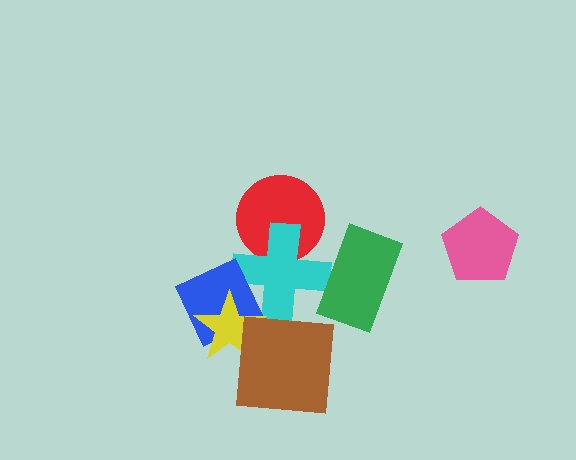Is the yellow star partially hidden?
Yes, it is partially covered by another shape.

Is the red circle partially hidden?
Yes, it is partially covered by another shape.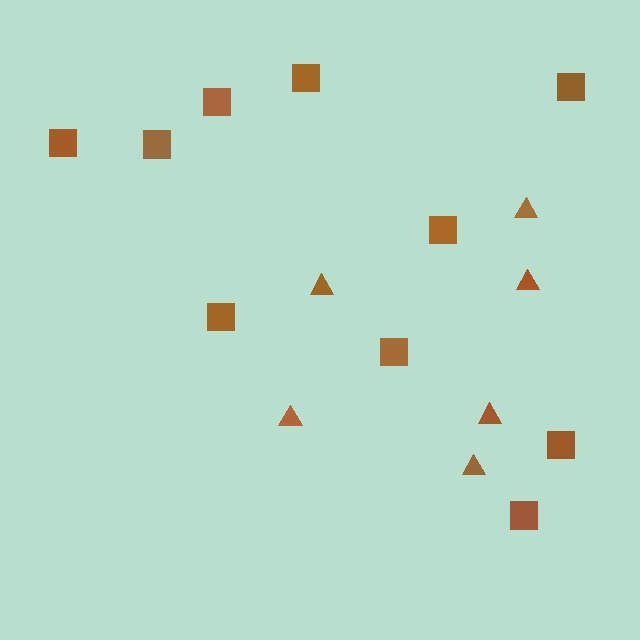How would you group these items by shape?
There are 2 groups: one group of squares (10) and one group of triangles (6).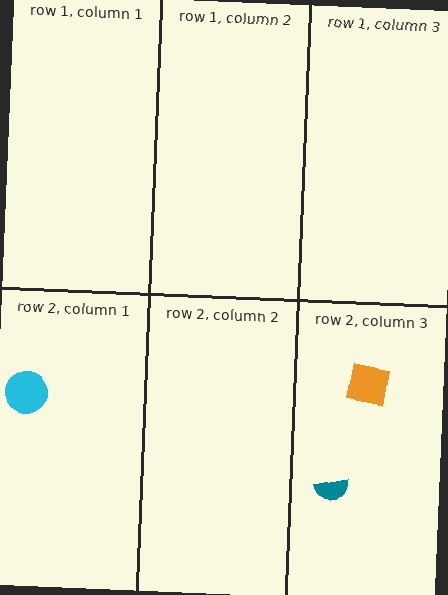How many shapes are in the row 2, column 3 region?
2.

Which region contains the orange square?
The row 2, column 3 region.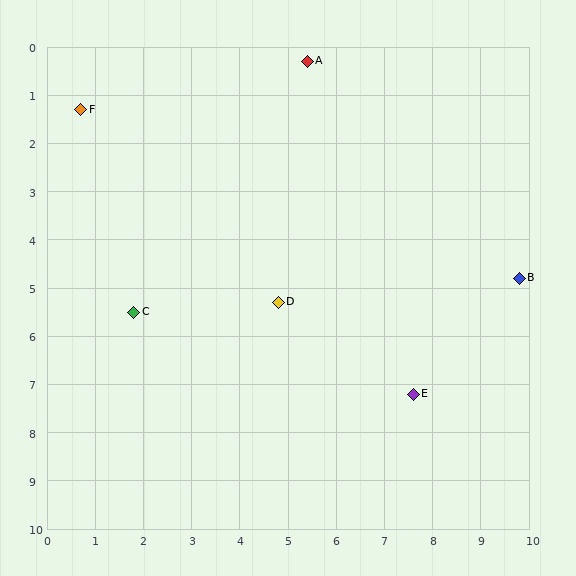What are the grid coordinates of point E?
Point E is at approximately (7.6, 7.2).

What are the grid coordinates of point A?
Point A is at approximately (5.4, 0.3).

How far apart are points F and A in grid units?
Points F and A are about 4.8 grid units apart.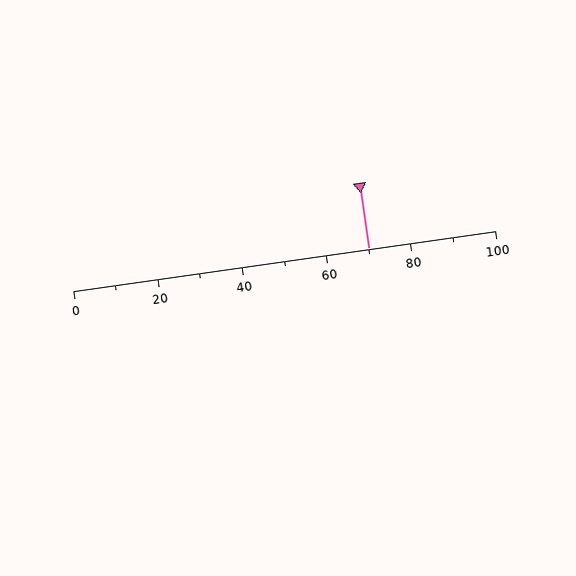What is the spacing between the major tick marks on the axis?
The major ticks are spaced 20 apart.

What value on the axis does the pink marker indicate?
The marker indicates approximately 70.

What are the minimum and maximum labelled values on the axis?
The axis runs from 0 to 100.